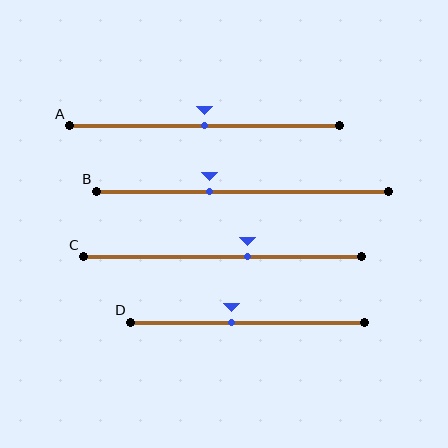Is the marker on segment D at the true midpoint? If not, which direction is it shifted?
No, the marker on segment D is shifted to the left by about 7% of the segment length.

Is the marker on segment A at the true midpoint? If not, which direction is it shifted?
Yes, the marker on segment A is at the true midpoint.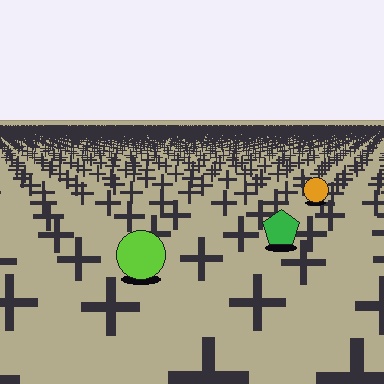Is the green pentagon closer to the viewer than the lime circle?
No. The lime circle is closer — you can tell from the texture gradient: the ground texture is coarser near it.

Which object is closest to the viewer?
The lime circle is closest. The texture marks near it are larger and more spread out.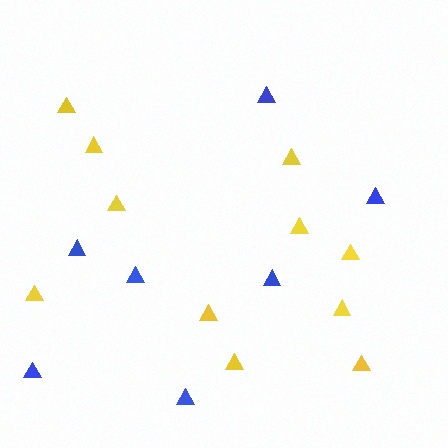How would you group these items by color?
There are 2 groups: one group of yellow triangles (11) and one group of blue triangles (7).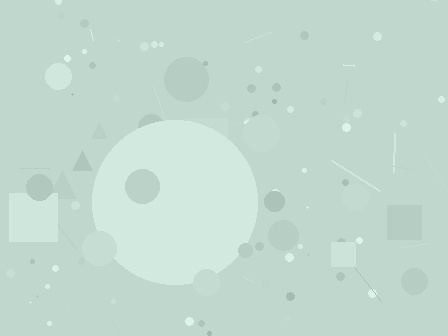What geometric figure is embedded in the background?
A circle is embedded in the background.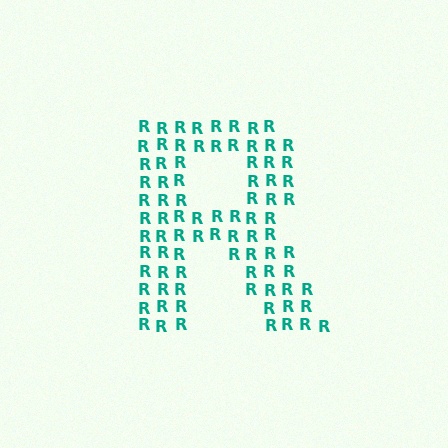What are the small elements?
The small elements are letter R's.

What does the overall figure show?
The overall figure shows the letter R.